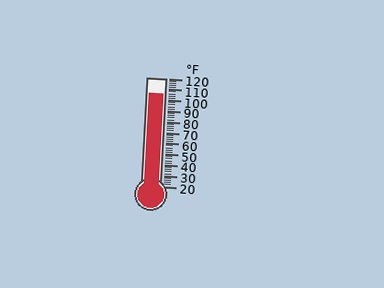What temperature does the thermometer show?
The thermometer shows approximately 106°F.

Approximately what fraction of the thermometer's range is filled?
The thermometer is filled to approximately 85% of its range.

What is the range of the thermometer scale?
The thermometer scale ranges from 20°F to 120°F.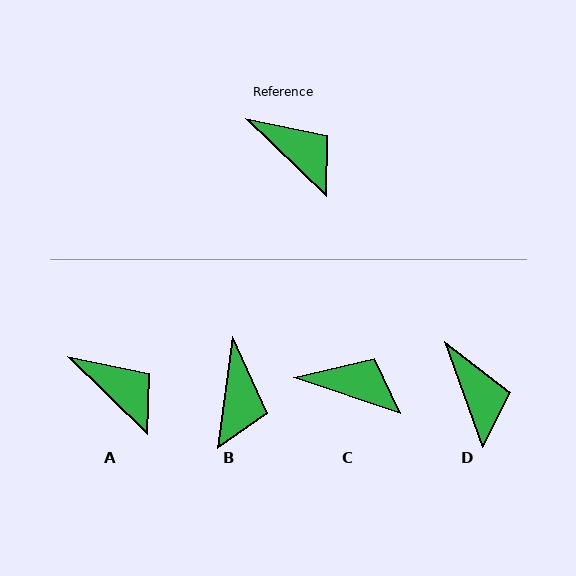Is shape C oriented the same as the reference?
No, it is off by about 26 degrees.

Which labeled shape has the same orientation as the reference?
A.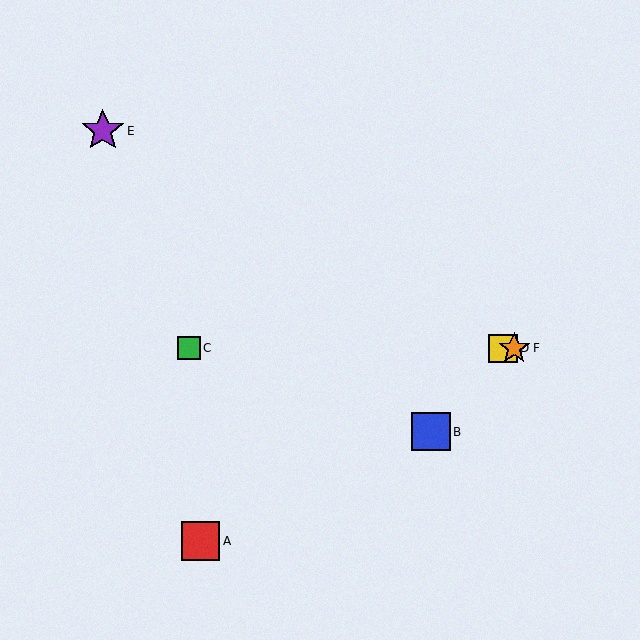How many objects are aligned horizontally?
3 objects (C, D, F) are aligned horizontally.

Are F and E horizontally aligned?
No, F is at y≈348 and E is at y≈131.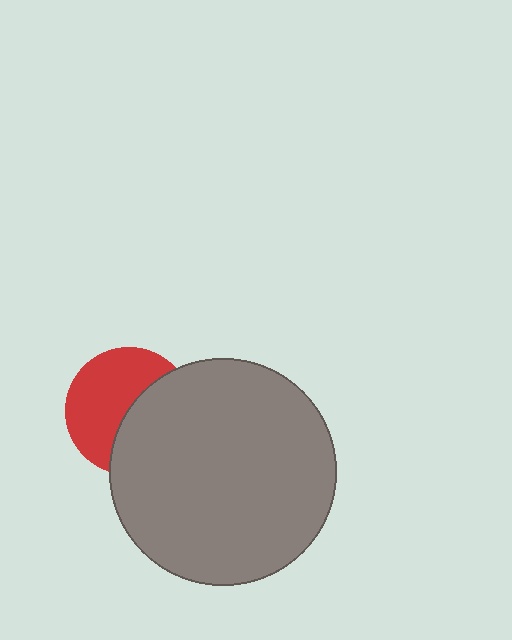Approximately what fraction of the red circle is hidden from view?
Roughly 46% of the red circle is hidden behind the gray circle.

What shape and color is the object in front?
The object in front is a gray circle.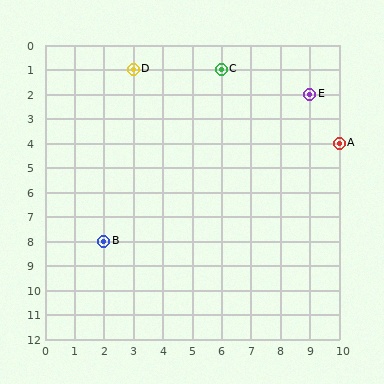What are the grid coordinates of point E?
Point E is at grid coordinates (9, 2).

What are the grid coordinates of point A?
Point A is at grid coordinates (10, 4).